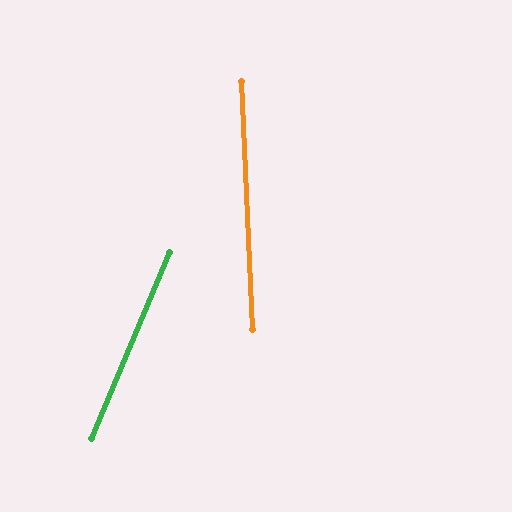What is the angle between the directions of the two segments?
Approximately 26 degrees.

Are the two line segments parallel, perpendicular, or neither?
Neither parallel nor perpendicular — they differ by about 26°.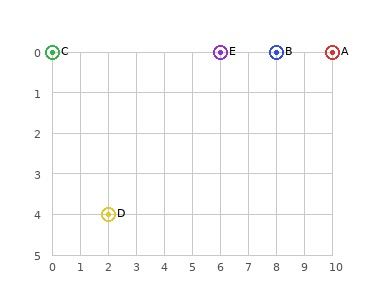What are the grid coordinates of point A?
Point A is at grid coordinates (10, 0).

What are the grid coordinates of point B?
Point B is at grid coordinates (8, 0).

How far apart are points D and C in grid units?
Points D and C are 2 columns and 4 rows apart (about 4.5 grid units diagonally).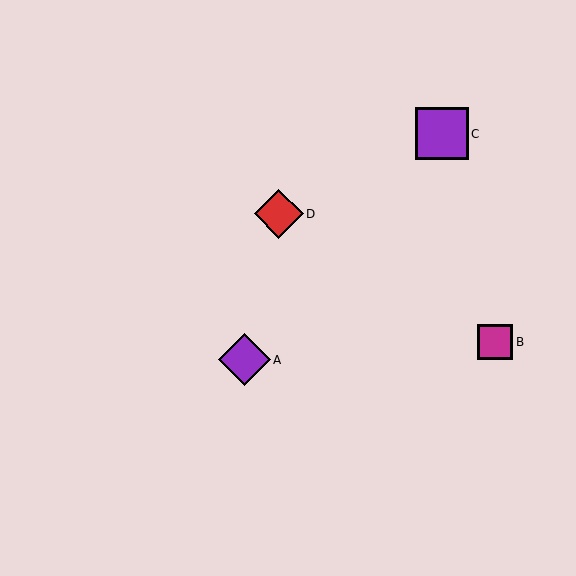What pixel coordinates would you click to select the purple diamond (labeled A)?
Click at (244, 360) to select the purple diamond A.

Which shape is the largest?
The purple square (labeled C) is the largest.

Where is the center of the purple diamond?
The center of the purple diamond is at (244, 360).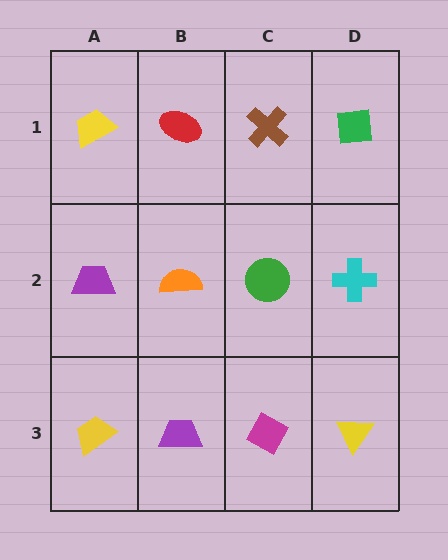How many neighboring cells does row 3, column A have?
2.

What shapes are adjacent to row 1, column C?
A green circle (row 2, column C), a red ellipse (row 1, column B), a green square (row 1, column D).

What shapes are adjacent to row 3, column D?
A cyan cross (row 2, column D), a magenta diamond (row 3, column C).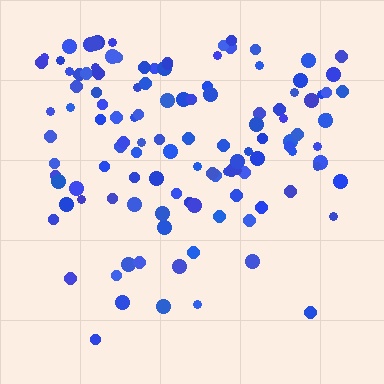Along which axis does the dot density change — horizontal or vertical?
Vertical.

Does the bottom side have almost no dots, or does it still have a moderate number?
Still a moderate number, just noticeably fewer than the top.